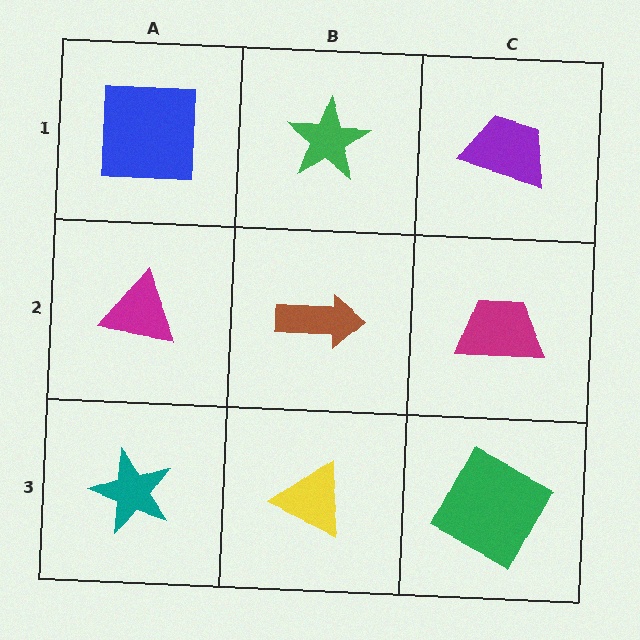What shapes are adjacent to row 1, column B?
A brown arrow (row 2, column B), a blue square (row 1, column A), a purple trapezoid (row 1, column C).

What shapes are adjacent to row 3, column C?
A magenta trapezoid (row 2, column C), a yellow triangle (row 3, column B).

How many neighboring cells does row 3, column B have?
3.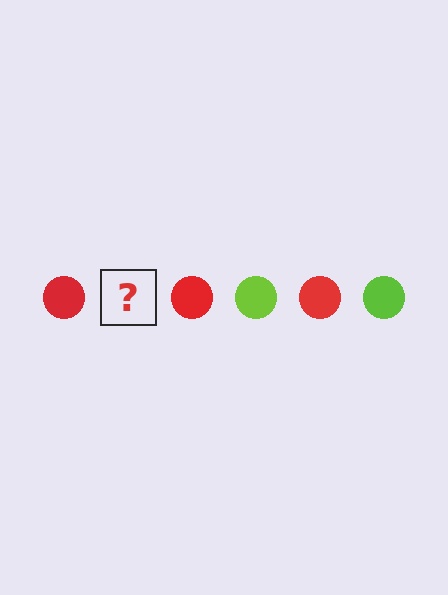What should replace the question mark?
The question mark should be replaced with a lime circle.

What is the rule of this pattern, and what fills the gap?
The rule is that the pattern cycles through red, lime circles. The gap should be filled with a lime circle.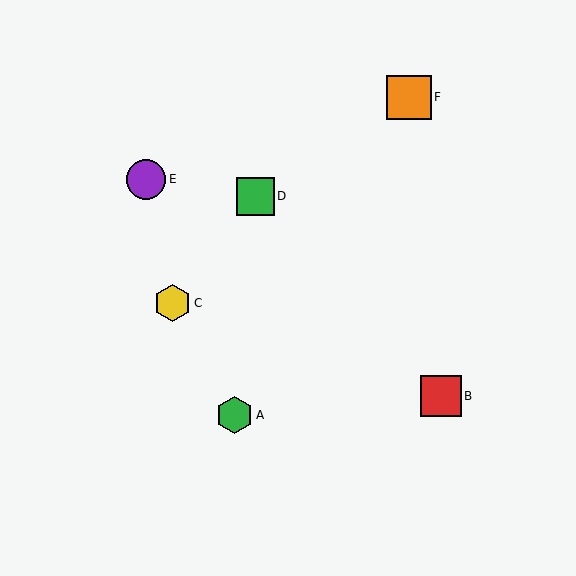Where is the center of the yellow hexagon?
The center of the yellow hexagon is at (172, 303).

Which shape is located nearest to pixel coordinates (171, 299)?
The yellow hexagon (labeled C) at (172, 303) is nearest to that location.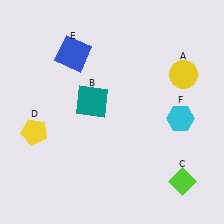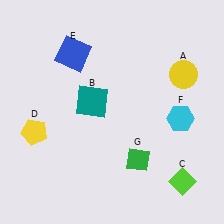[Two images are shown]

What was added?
A green diamond (G) was added in Image 2.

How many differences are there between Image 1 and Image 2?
There is 1 difference between the two images.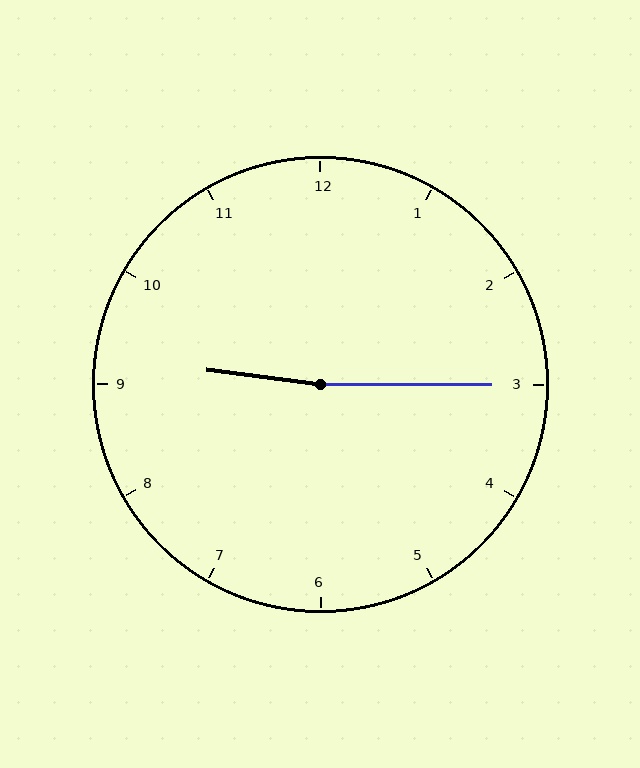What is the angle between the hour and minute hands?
Approximately 172 degrees.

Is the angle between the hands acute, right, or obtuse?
It is obtuse.